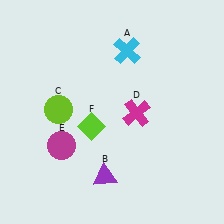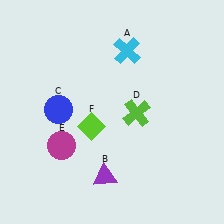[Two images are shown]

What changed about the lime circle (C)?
In Image 1, C is lime. In Image 2, it changed to blue.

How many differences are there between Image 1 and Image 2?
There are 2 differences between the two images.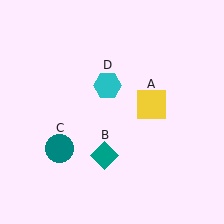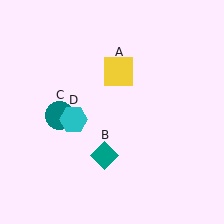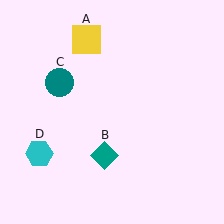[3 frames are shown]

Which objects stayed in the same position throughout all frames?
Teal diamond (object B) remained stationary.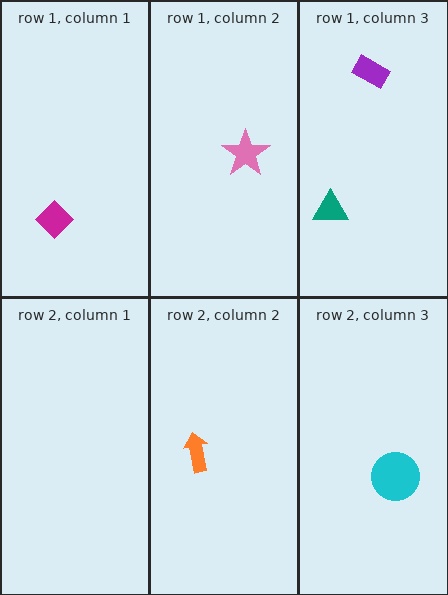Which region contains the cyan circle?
The row 2, column 3 region.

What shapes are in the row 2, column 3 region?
The cyan circle.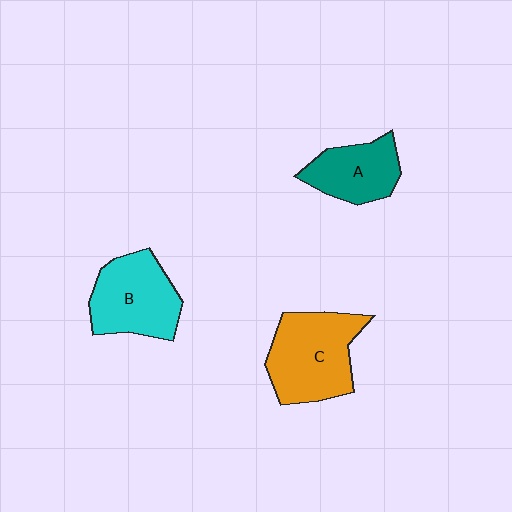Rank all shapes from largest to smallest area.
From largest to smallest: C (orange), B (cyan), A (teal).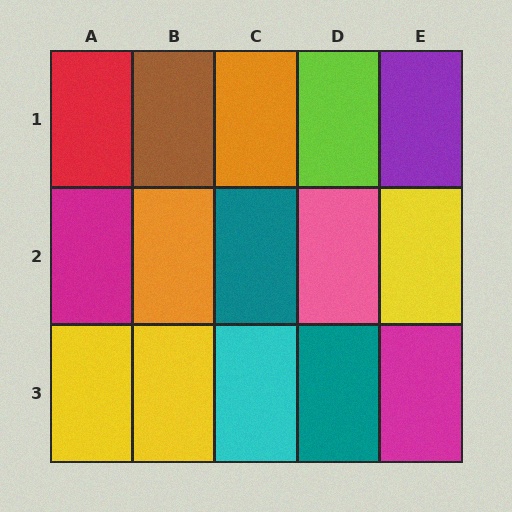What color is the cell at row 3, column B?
Yellow.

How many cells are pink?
1 cell is pink.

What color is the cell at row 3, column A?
Yellow.